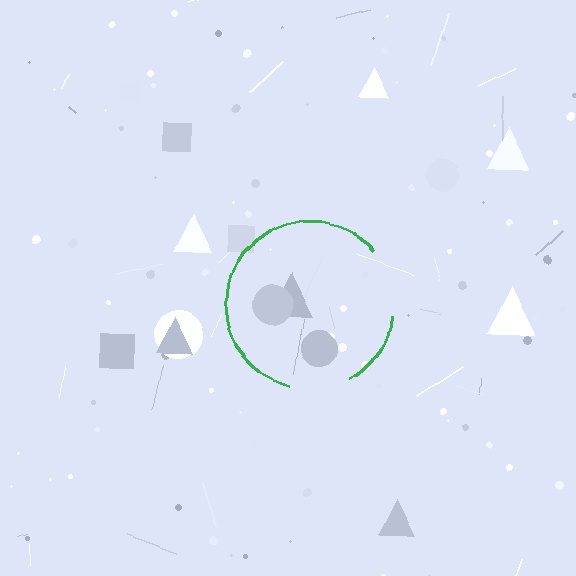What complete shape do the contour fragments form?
The contour fragments form a circle.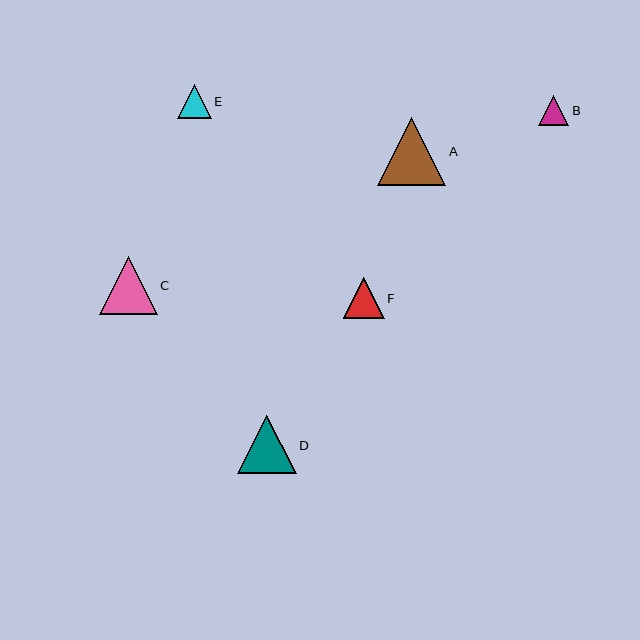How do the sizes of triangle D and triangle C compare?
Triangle D and triangle C are approximately the same size.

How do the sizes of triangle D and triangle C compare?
Triangle D and triangle C are approximately the same size.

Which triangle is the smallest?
Triangle B is the smallest with a size of approximately 30 pixels.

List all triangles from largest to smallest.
From largest to smallest: A, D, C, F, E, B.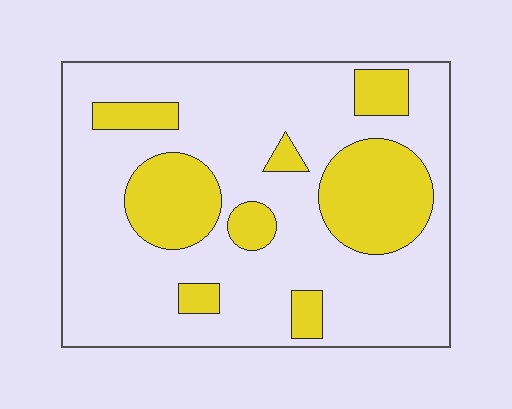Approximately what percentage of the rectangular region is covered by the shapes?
Approximately 25%.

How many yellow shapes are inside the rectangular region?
8.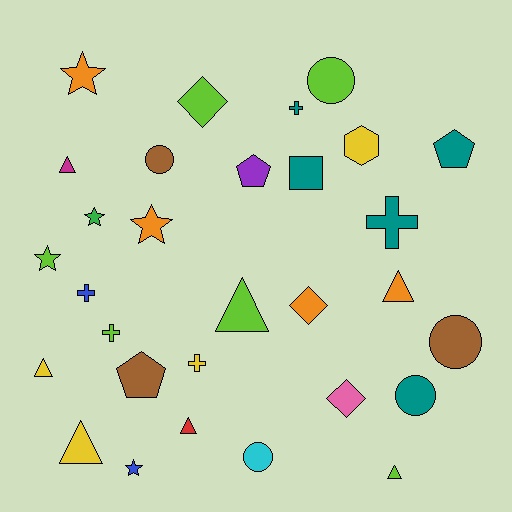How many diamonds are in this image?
There are 3 diamonds.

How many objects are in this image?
There are 30 objects.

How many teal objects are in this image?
There are 5 teal objects.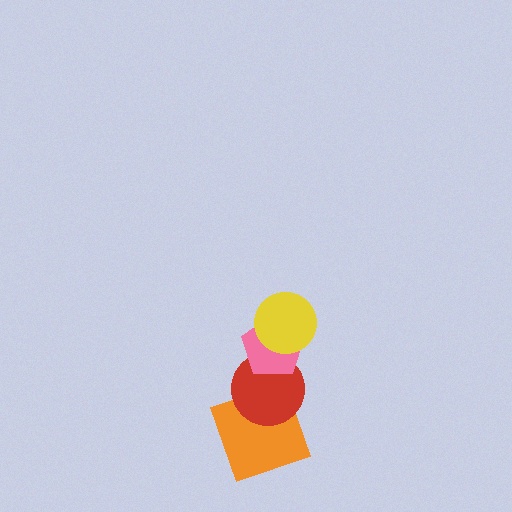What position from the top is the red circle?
The red circle is 3rd from the top.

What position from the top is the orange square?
The orange square is 4th from the top.